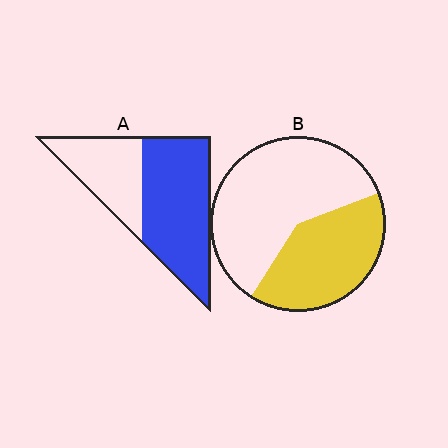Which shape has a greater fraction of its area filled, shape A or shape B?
Shape A.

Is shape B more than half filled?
No.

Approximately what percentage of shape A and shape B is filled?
A is approximately 65% and B is approximately 40%.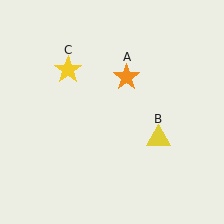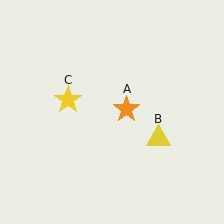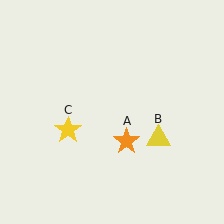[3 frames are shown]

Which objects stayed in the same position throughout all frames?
Yellow triangle (object B) remained stationary.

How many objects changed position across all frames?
2 objects changed position: orange star (object A), yellow star (object C).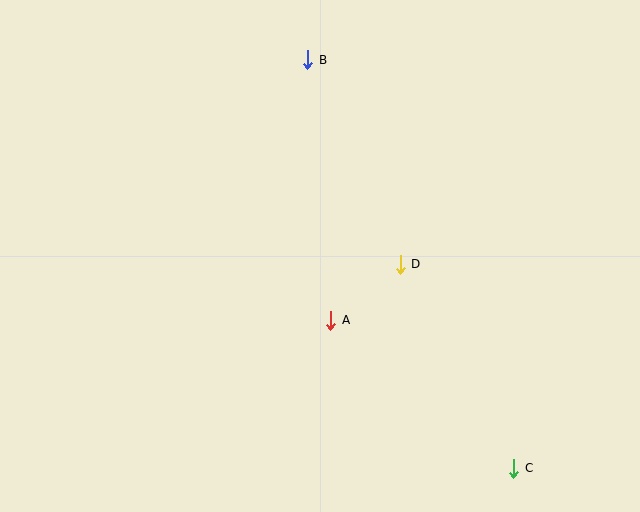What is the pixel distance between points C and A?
The distance between C and A is 235 pixels.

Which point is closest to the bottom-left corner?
Point A is closest to the bottom-left corner.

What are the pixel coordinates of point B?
Point B is at (308, 60).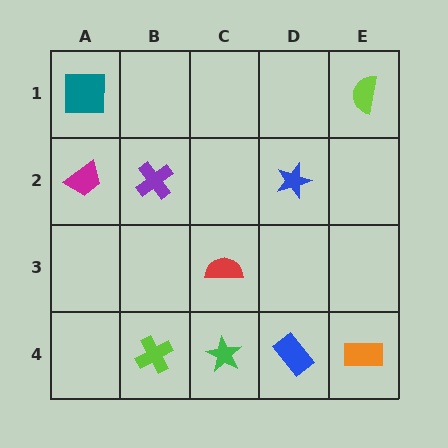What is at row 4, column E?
An orange rectangle.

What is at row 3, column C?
A red semicircle.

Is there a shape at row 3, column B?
No, that cell is empty.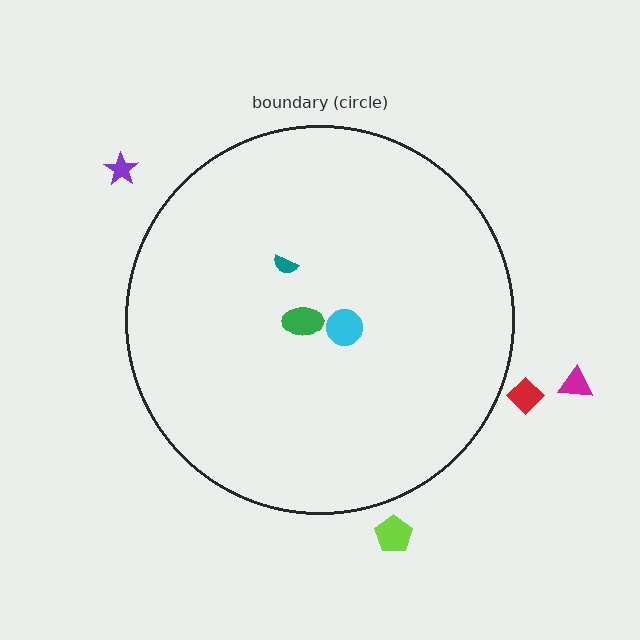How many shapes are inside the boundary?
3 inside, 4 outside.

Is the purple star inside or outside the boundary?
Outside.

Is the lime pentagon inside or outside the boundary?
Outside.